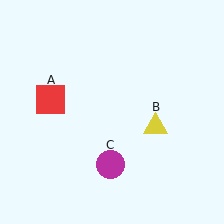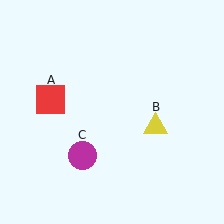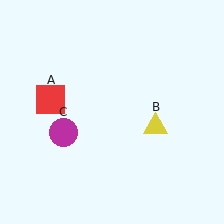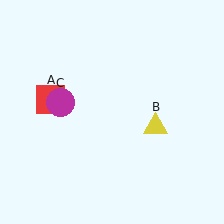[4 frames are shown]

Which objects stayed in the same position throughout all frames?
Red square (object A) and yellow triangle (object B) remained stationary.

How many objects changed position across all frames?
1 object changed position: magenta circle (object C).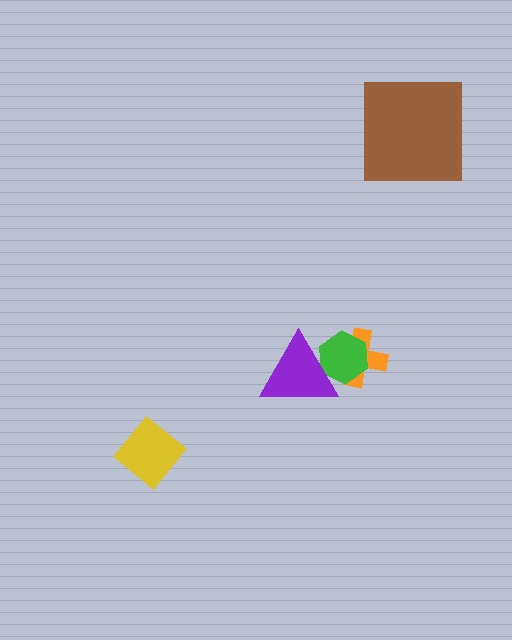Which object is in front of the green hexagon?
The purple triangle is in front of the green hexagon.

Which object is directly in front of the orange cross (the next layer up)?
The green hexagon is directly in front of the orange cross.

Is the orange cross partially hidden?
Yes, it is partially covered by another shape.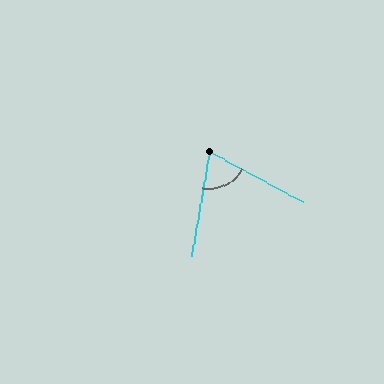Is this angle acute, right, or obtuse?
It is acute.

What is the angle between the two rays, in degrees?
Approximately 71 degrees.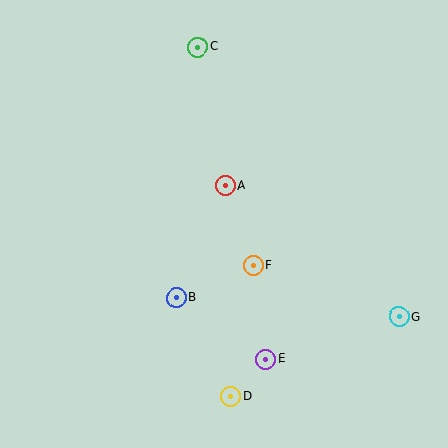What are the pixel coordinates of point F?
Point F is at (254, 266).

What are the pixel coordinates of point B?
Point B is at (176, 298).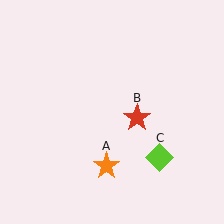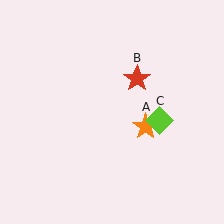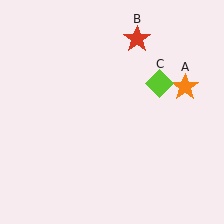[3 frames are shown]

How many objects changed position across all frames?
3 objects changed position: orange star (object A), red star (object B), lime diamond (object C).